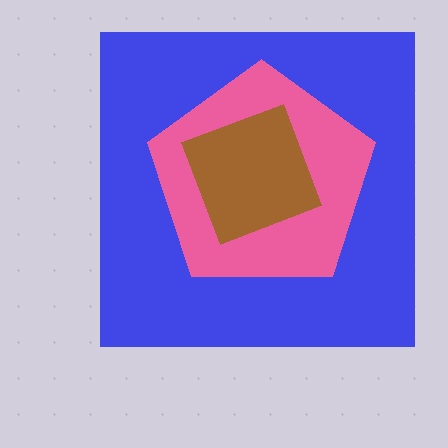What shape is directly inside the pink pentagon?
The brown diamond.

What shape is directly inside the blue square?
The pink pentagon.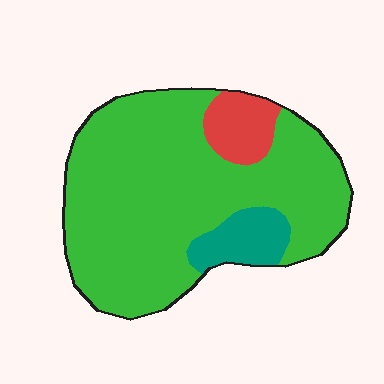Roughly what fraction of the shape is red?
Red covers roughly 10% of the shape.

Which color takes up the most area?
Green, at roughly 80%.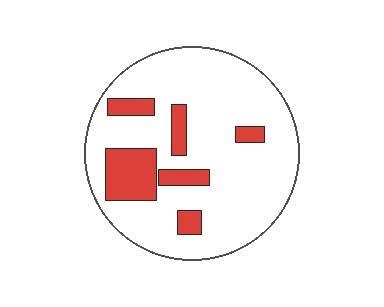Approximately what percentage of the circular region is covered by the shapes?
Approximately 20%.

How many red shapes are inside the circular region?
6.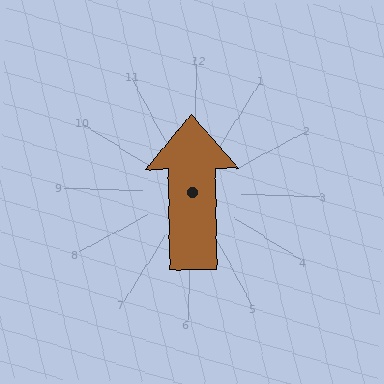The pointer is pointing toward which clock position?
Roughly 12 o'clock.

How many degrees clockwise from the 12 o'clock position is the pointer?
Approximately 357 degrees.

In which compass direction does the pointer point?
North.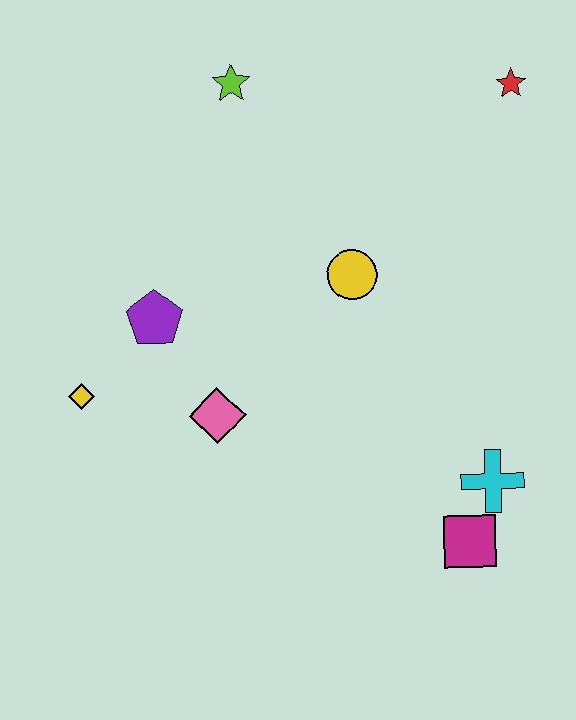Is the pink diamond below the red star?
Yes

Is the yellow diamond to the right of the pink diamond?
No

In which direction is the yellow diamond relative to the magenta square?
The yellow diamond is to the left of the magenta square.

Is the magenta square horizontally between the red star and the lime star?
Yes